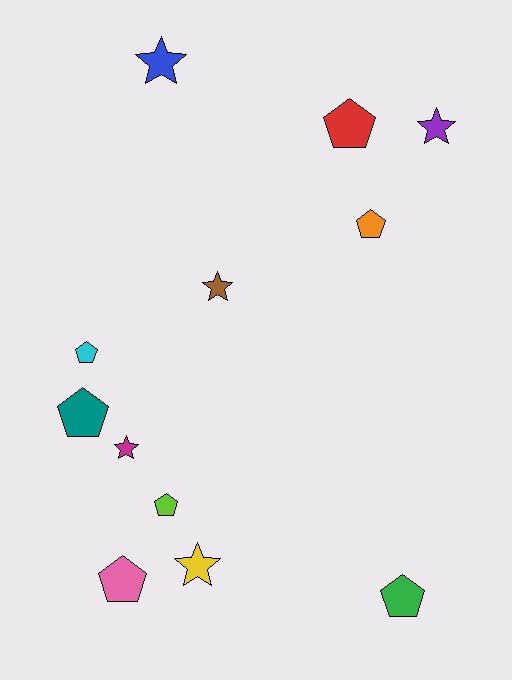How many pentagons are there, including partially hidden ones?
There are 7 pentagons.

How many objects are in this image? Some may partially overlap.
There are 12 objects.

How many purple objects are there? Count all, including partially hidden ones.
There is 1 purple object.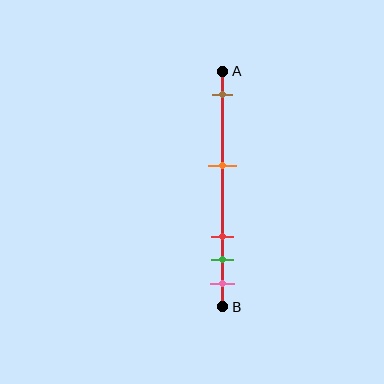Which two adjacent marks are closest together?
The green and pink marks are the closest adjacent pair.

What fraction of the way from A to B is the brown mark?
The brown mark is approximately 10% (0.1) of the way from A to B.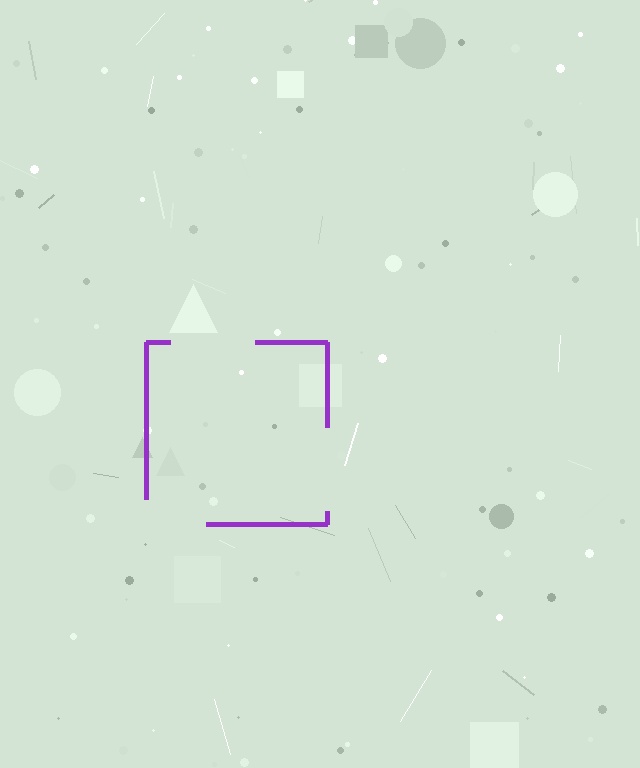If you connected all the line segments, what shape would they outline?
They would outline a square.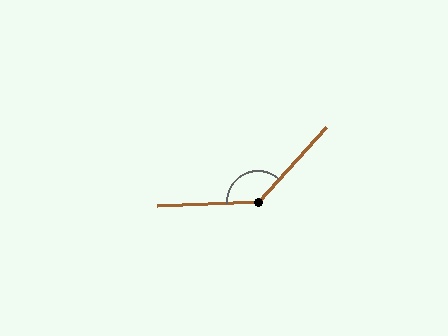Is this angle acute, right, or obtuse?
It is obtuse.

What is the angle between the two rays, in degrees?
Approximately 135 degrees.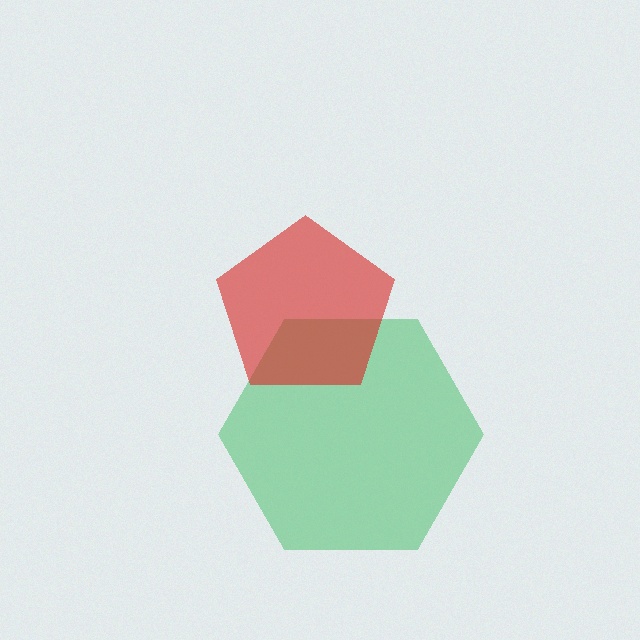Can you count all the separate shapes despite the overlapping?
Yes, there are 2 separate shapes.